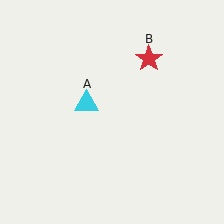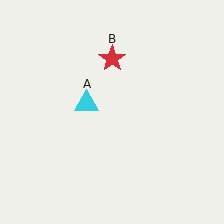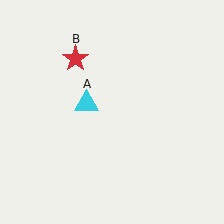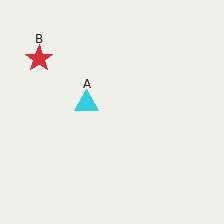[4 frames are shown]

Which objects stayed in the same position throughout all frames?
Cyan triangle (object A) remained stationary.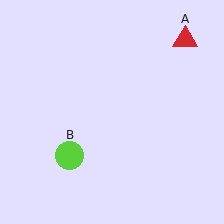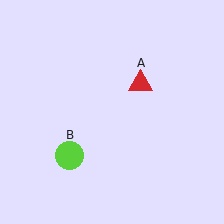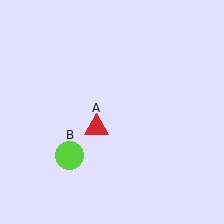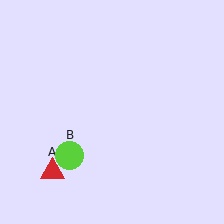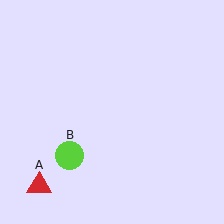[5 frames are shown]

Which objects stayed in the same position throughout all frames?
Lime circle (object B) remained stationary.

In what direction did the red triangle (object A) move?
The red triangle (object A) moved down and to the left.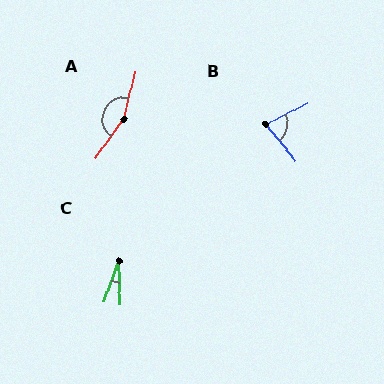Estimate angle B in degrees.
Approximately 77 degrees.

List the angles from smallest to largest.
C (21°), B (77°), A (158°).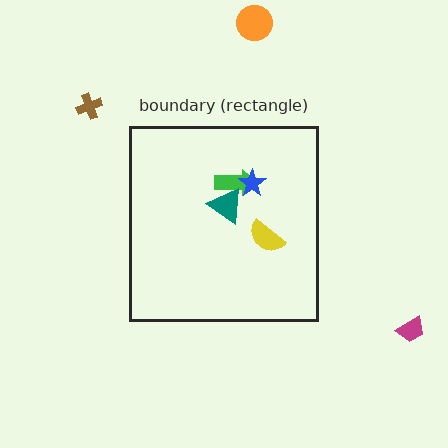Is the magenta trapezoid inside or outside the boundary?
Outside.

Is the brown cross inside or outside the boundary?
Outside.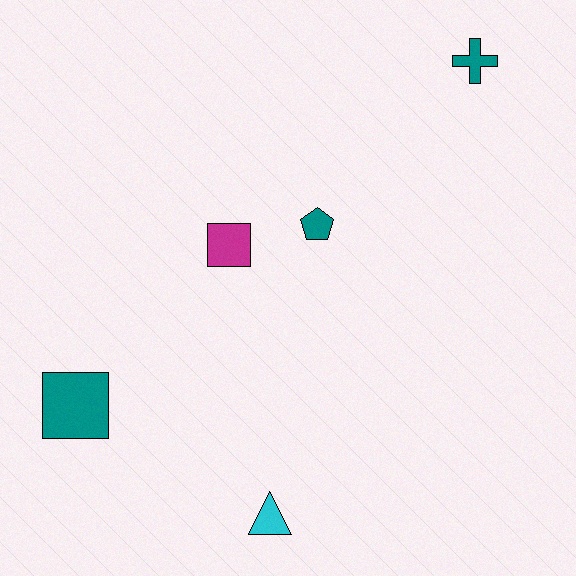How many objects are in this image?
There are 5 objects.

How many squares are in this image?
There are 2 squares.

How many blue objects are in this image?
There are no blue objects.